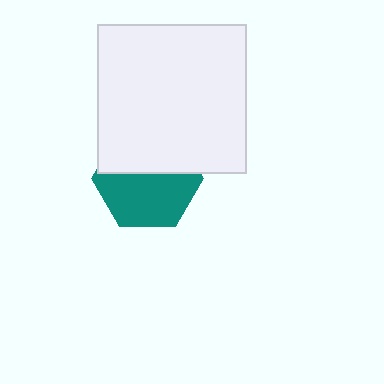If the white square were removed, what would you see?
You would see the complete teal hexagon.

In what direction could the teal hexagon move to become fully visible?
The teal hexagon could move down. That would shift it out from behind the white square entirely.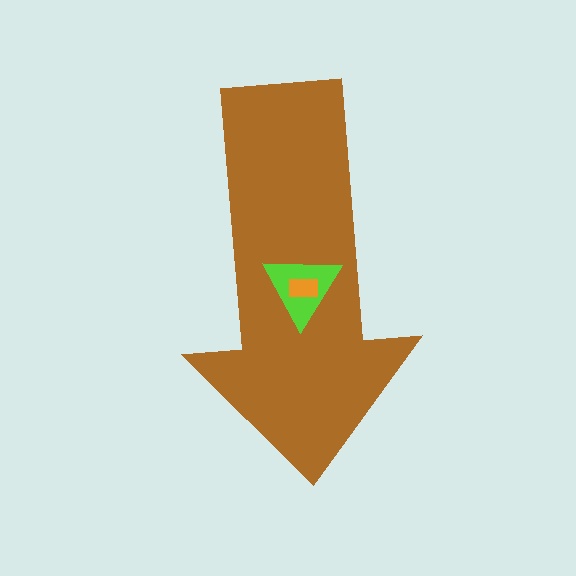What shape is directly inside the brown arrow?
The lime triangle.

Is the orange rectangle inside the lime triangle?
Yes.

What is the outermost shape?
The brown arrow.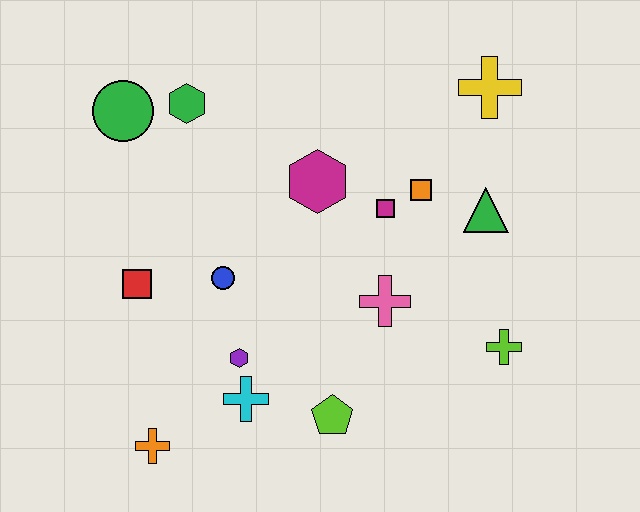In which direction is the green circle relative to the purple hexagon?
The green circle is above the purple hexagon.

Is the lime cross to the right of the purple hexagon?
Yes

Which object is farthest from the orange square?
The orange cross is farthest from the orange square.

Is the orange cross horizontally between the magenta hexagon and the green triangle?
No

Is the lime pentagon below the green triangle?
Yes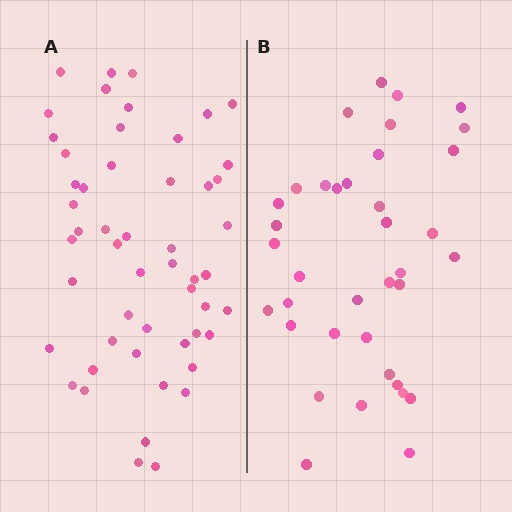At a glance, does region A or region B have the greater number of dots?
Region A (the left region) has more dots.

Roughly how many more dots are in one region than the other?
Region A has approximately 15 more dots than region B.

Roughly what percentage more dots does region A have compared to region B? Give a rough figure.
About 40% more.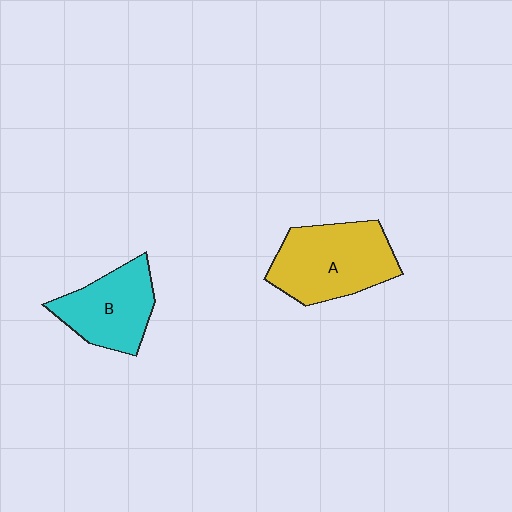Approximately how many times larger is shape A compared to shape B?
Approximately 1.3 times.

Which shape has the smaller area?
Shape B (cyan).